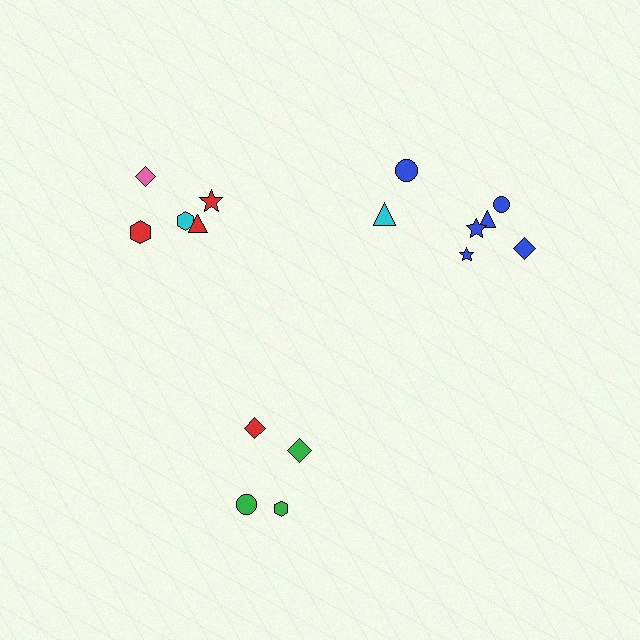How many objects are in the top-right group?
There are 7 objects.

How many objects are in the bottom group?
There are 4 objects.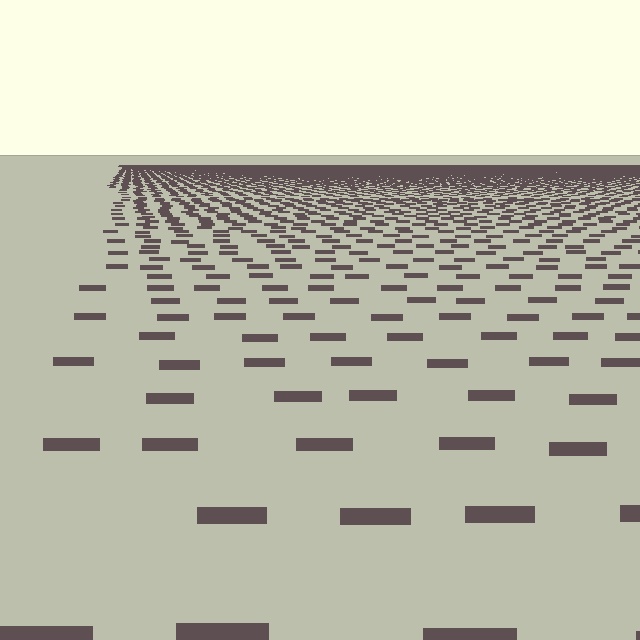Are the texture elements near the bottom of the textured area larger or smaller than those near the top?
Larger. Near the bottom, elements are closer to the viewer and appear at a bigger on-screen size.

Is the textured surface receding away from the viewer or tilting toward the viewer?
The surface is receding away from the viewer. Texture elements get smaller and denser toward the top.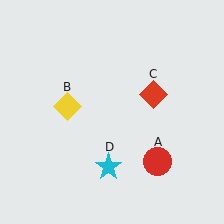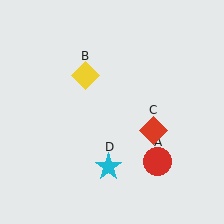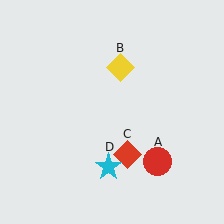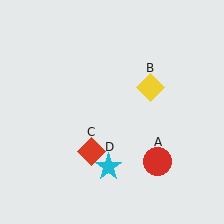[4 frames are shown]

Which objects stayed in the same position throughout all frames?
Red circle (object A) and cyan star (object D) remained stationary.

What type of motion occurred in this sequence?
The yellow diamond (object B), red diamond (object C) rotated clockwise around the center of the scene.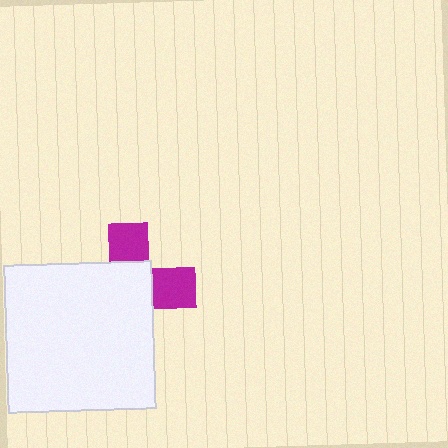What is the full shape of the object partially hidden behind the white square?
The partially hidden object is a magenta cross.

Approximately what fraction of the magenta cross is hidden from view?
Roughly 64% of the magenta cross is hidden behind the white square.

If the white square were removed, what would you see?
You would see the complete magenta cross.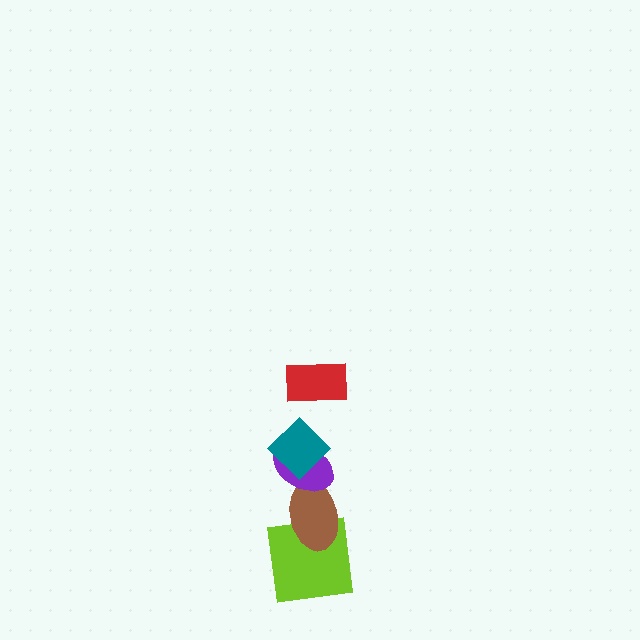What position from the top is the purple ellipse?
The purple ellipse is 3rd from the top.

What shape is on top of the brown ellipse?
The purple ellipse is on top of the brown ellipse.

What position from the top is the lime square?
The lime square is 5th from the top.